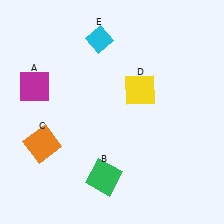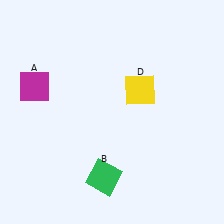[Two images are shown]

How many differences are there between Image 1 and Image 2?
There are 2 differences between the two images.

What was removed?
The orange square (C), the cyan diamond (E) were removed in Image 2.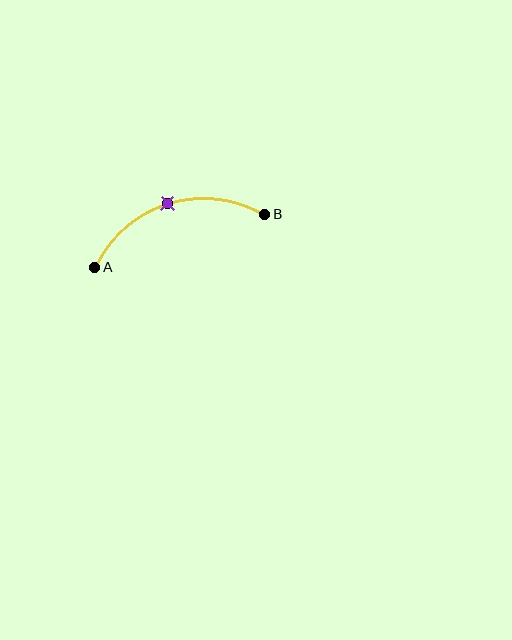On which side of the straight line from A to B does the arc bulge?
The arc bulges above the straight line connecting A and B.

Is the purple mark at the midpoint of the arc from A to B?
Yes. The purple mark lies on the arc at equal arc-length from both A and B — it is the arc midpoint.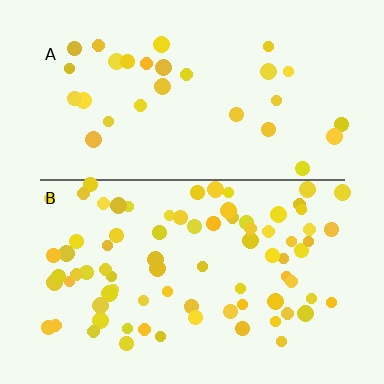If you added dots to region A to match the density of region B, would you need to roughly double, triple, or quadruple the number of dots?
Approximately triple.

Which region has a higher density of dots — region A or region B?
B (the bottom).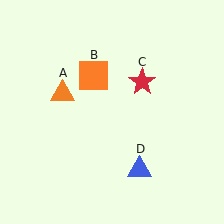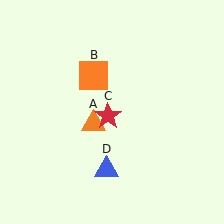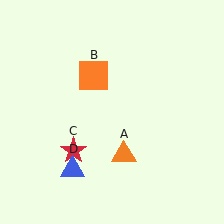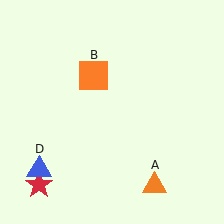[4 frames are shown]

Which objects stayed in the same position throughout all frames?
Orange square (object B) remained stationary.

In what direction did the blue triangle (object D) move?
The blue triangle (object D) moved left.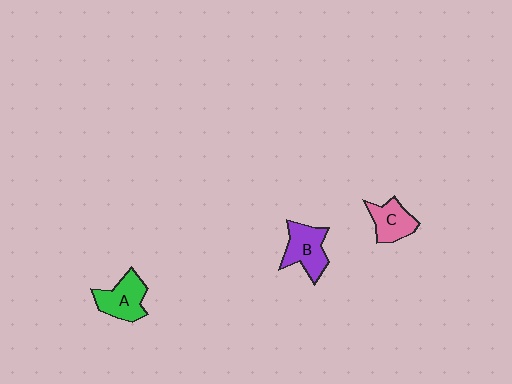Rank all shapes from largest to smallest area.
From largest to smallest: B (purple), A (green), C (pink).